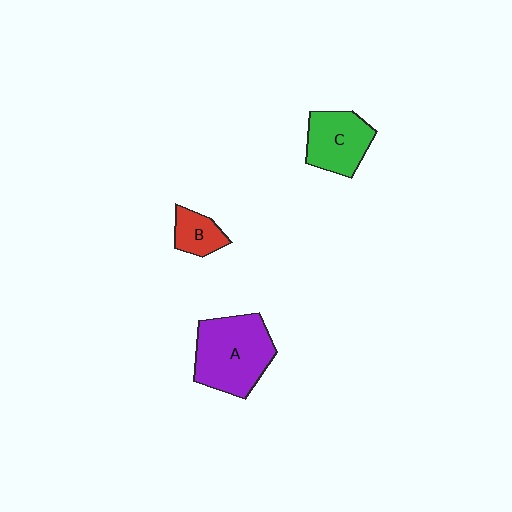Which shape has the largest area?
Shape A (purple).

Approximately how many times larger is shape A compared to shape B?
Approximately 2.7 times.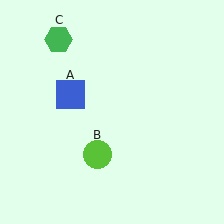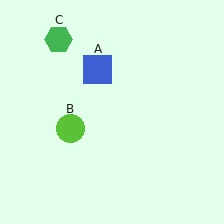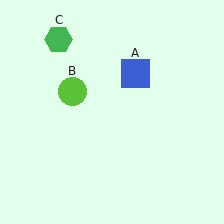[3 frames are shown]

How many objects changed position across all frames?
2 objects changed position: blue square (object A), lime circle (object B).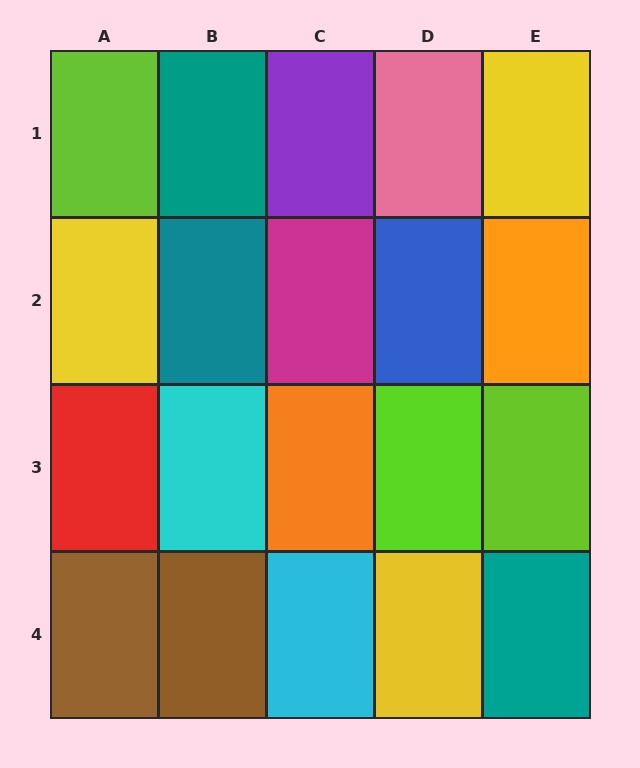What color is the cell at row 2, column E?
Orange.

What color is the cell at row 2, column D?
Blue.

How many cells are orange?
2 cells are orange.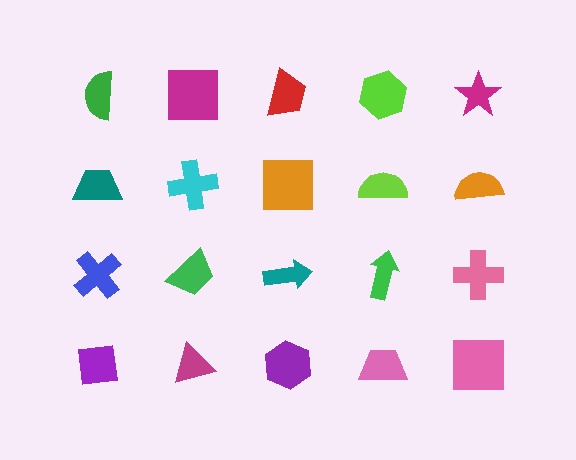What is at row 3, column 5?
A pink cross.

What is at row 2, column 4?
A lime semicircle.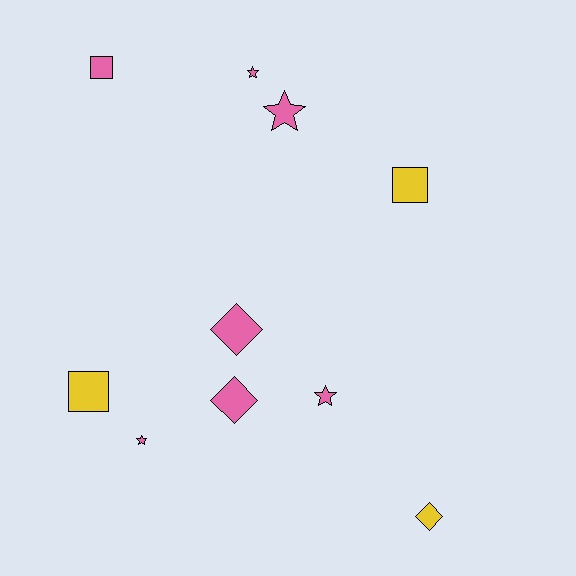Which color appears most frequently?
Pink, with 7 objects.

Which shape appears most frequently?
Star, with 4 objects.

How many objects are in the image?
There are 10 objects.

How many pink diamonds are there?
There are 2 pink diamonds.